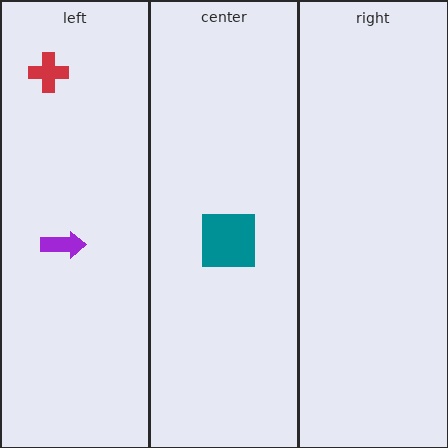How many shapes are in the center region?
1.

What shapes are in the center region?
The teal square.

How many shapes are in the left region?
2.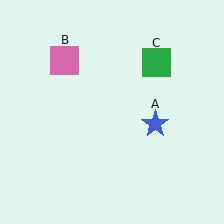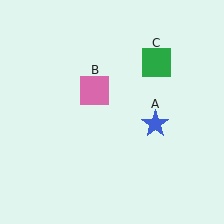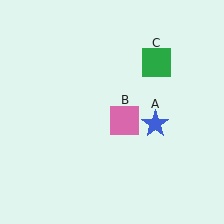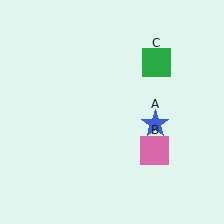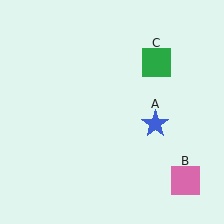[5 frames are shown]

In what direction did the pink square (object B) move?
The pink square (object B) moved down and to the right.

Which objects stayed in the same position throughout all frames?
Blue star (object A) and green square (object C) remained stationary.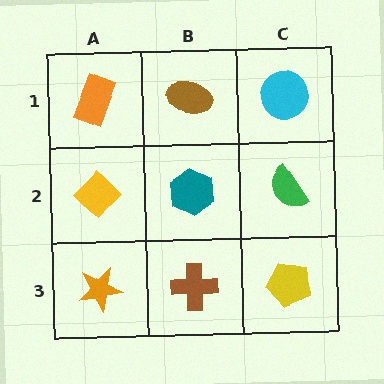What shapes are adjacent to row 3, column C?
A green semicircle (row 2, column C), a brown cross (row 3, column B).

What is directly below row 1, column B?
A teal hexagon.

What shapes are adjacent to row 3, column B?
A teal hexagon (row 2, column B), an orange star (row 3, column A), a yellow pentagon (row 3, column C).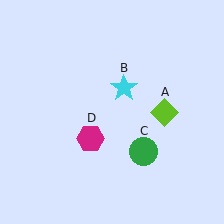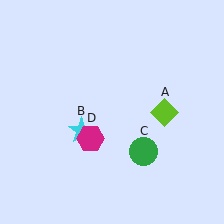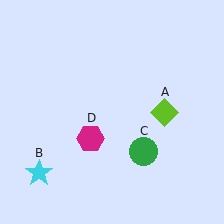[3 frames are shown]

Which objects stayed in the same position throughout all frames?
Lime diamond (object A) and green circle (object C) and magenta hexagon (object D) remained stationary.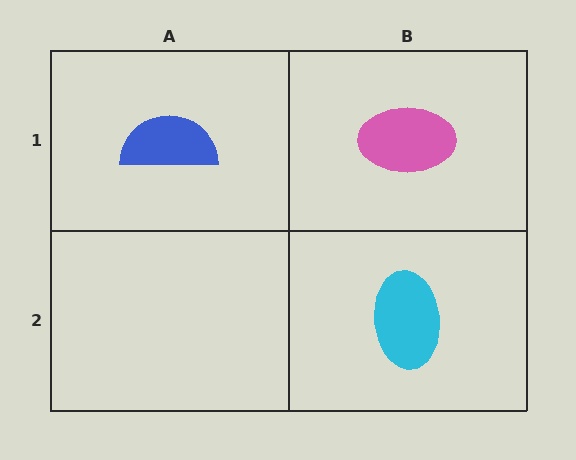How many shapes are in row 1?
2 shapes.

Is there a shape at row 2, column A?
No, that cell is empty.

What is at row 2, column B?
A cyan ellipse.